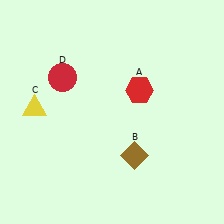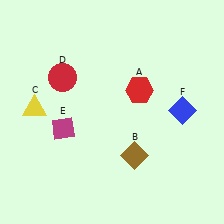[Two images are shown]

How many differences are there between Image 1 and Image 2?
There are 2 differences between the two images.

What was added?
A magenta diamond (E), a blue diamond (F) were added in Image 2.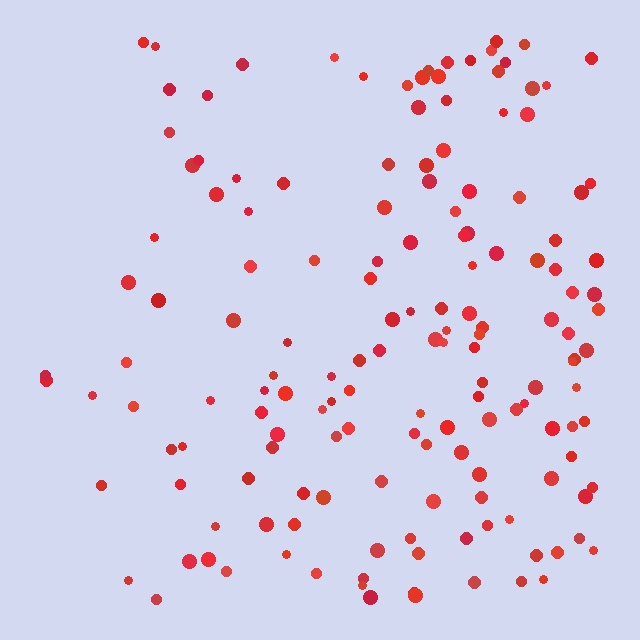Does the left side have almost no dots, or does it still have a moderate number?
Still a moderate number, just noticeably fewer than the right.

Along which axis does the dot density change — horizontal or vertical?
Horizontal.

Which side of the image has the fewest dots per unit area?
The left.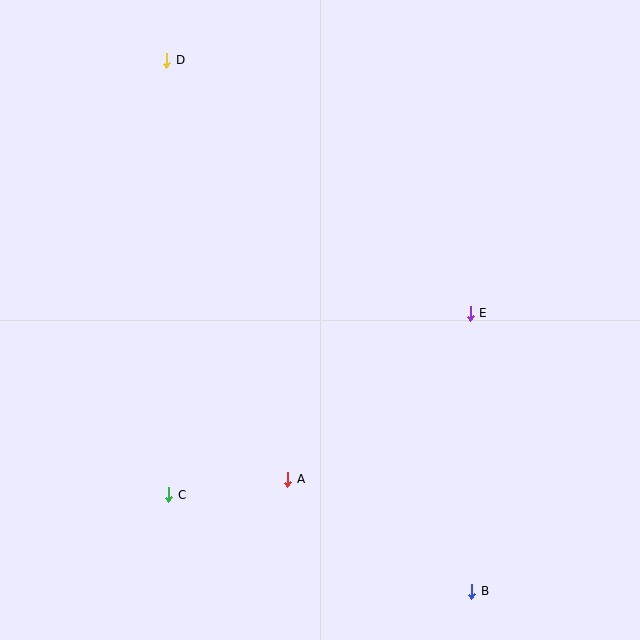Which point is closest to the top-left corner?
Point D is closest to the top-left corner.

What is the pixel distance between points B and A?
The distance between B and A is 216 pixels.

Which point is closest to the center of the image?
Point E at (470, 313) is closest to the center.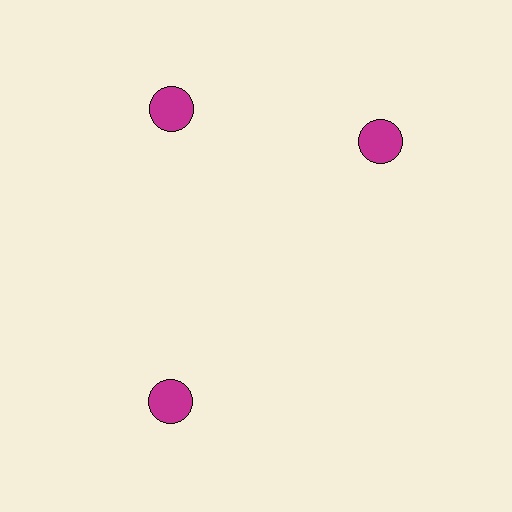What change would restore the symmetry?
The symmetry would be restored by rotating it back into even spacing with its neighbors so that all 3 circles sit at equal angles and equal distance from the center.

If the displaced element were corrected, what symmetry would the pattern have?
It would have 3-fold rotational symmetry — the pattern would map onto itself every 120 degrees.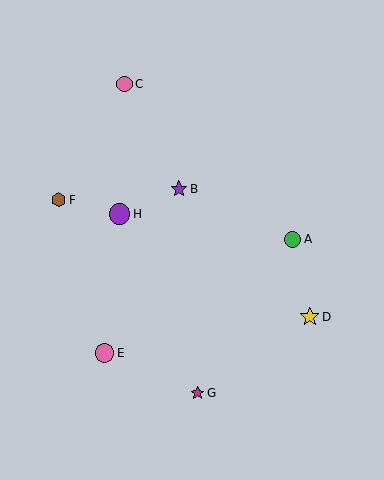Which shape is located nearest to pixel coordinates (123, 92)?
The pink circle (labeled C) at (124, 84) is nearest to that location.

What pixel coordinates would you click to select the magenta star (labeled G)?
Click at (198, 393) to select the magenta star G.